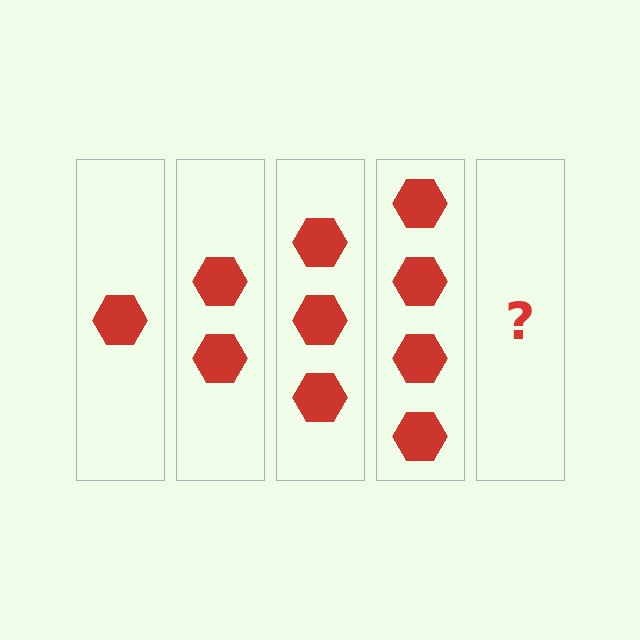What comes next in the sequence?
The next element should be 5 hexagons.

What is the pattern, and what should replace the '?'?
The pattern is that each step adds one more hexagon. The '?' should be 5 hexagons.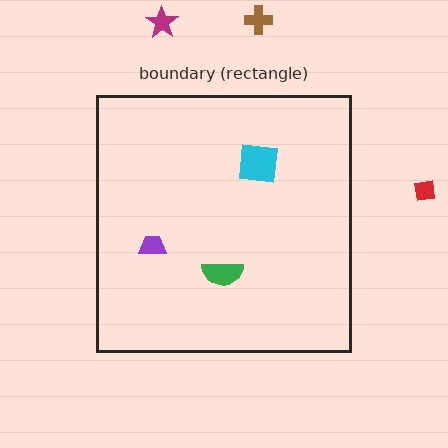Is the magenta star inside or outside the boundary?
Outside.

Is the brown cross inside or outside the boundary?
Outside.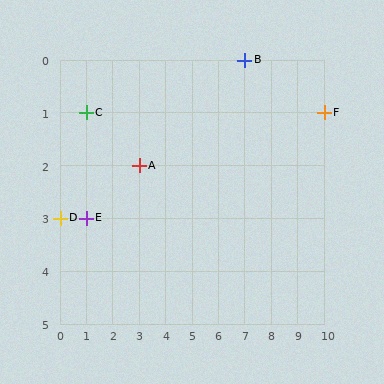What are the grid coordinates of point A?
Point A is at grid coordinates (3, 2).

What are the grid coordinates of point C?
Point C is at grid coordinates (1, 1).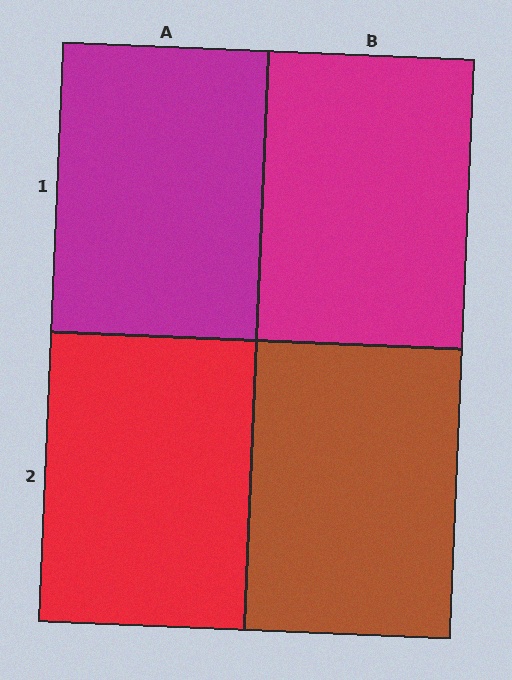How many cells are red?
1 cell is red.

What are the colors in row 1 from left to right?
Magenta, magenta.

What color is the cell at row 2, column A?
Red.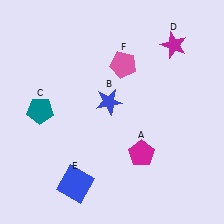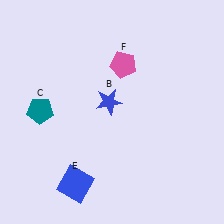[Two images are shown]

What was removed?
The magenta star (D), the magenta pentagon (A) were removed in Image 2.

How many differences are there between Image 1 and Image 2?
There are 2 differences between the two images.